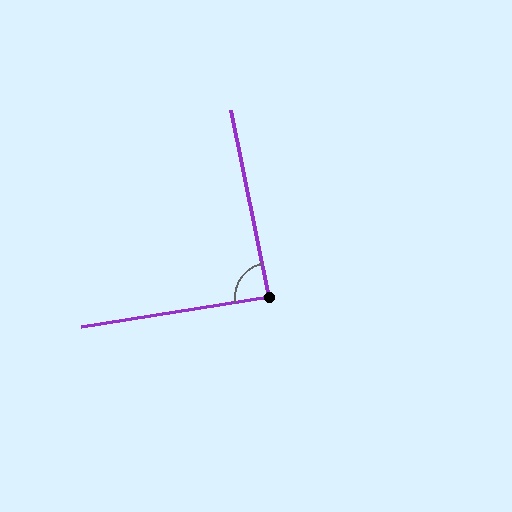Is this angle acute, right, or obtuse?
It is approximately a right angle.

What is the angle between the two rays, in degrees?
Approximately 88 degrees.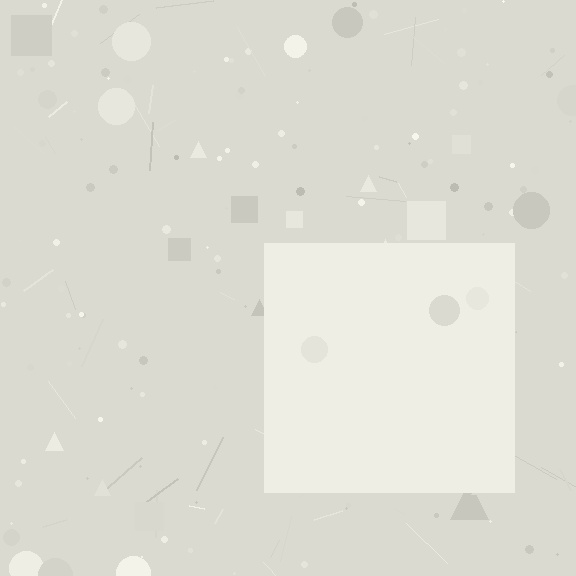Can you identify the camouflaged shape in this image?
The camouflaged shape is a square.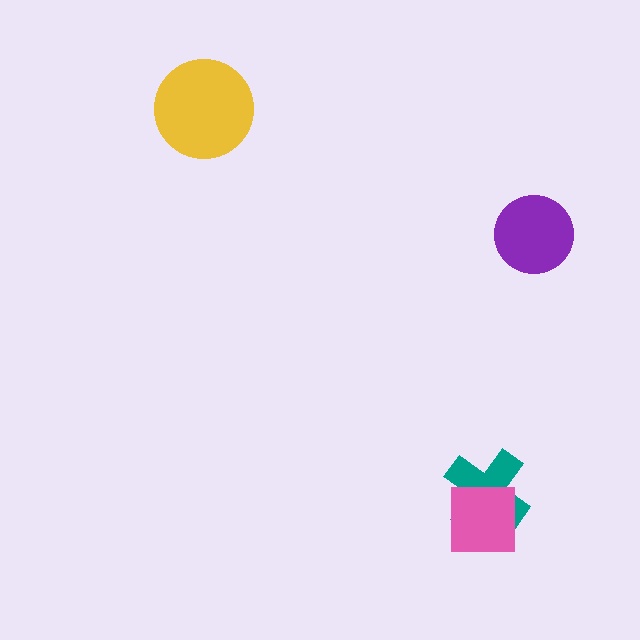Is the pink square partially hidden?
No, no other shape covers it.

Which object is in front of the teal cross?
The pink square is in front of the teal cross.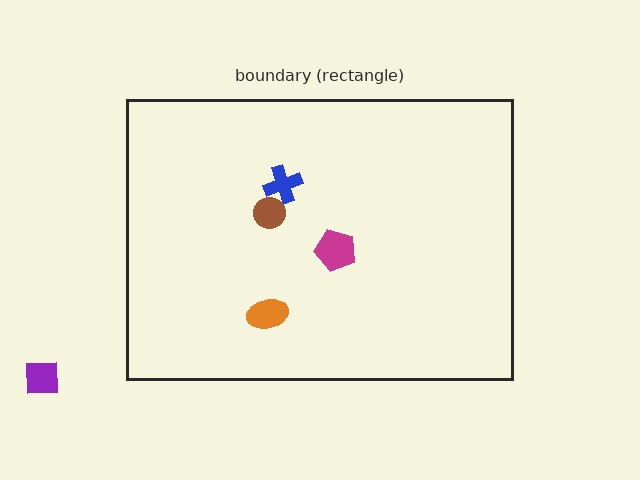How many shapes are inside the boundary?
4 inside, 1 outside.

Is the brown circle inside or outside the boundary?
Inside.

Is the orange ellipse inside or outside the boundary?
Inside.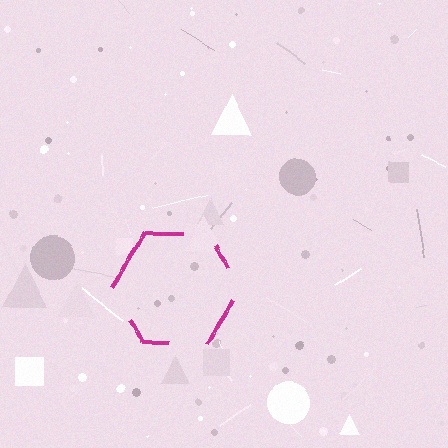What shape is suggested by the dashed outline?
The dashed outline suggests a hexagon.